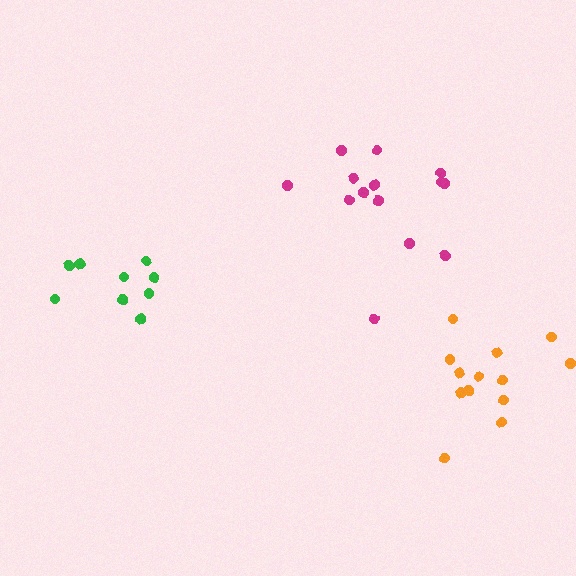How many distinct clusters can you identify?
There are 3 distinct clusters.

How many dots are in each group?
Group 1: 13 dots, Group 2: 9 dots, Group 3: 14 dots (36 total).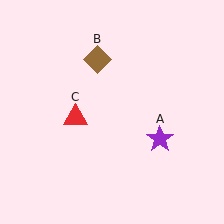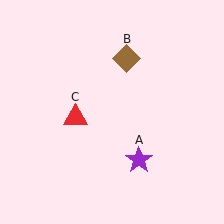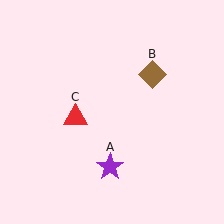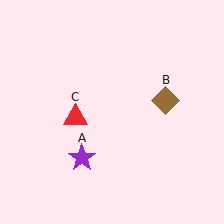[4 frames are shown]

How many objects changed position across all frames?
2 objects changed position: purple star (object A), brown diamond (object B).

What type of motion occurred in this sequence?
The purple star (object A), brown diamond (object B) rotated clockwise around the center of the scene.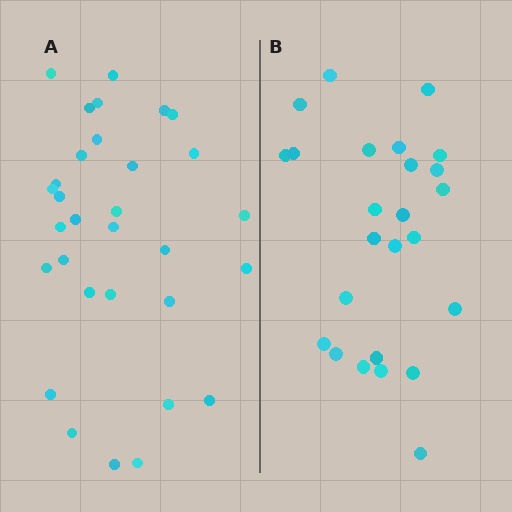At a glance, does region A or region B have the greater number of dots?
Region A (the left region) has more dots.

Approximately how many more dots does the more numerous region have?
Region A has about 6 more dots than region B.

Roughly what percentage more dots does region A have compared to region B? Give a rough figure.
About 25% more.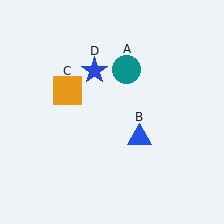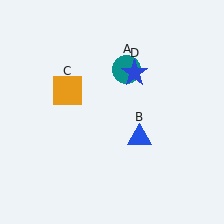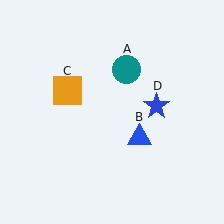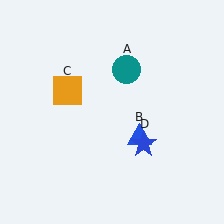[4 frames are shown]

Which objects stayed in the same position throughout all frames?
Teal circle (object A) and blue triangle (object B) and orange square (object C) remained stationary.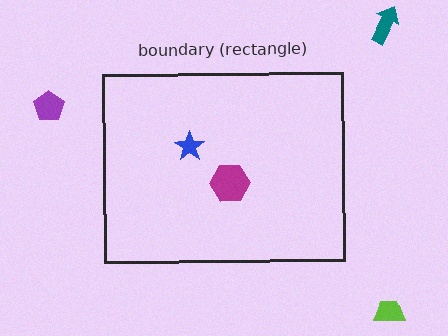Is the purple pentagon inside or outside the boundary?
Outside.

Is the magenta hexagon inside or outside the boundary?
Inside.